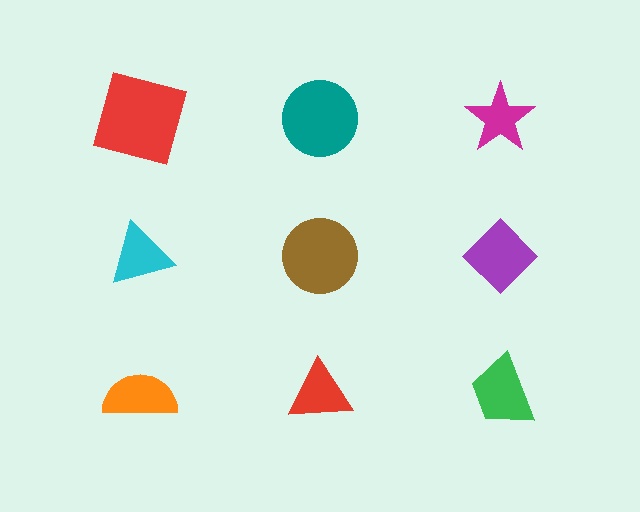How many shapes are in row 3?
3 shapes.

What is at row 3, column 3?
A green trapezoid.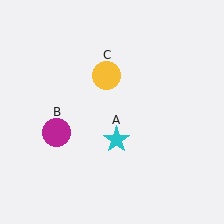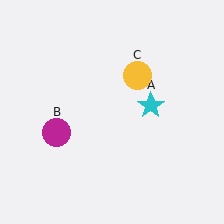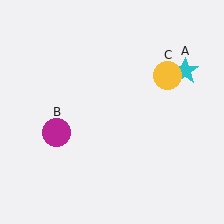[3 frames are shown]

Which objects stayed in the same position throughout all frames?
Magenta circle (object B) remained stationary.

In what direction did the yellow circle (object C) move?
The yellow circle (object C) moved right.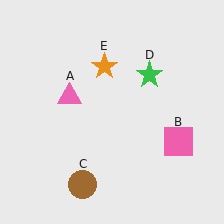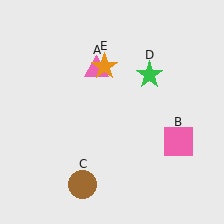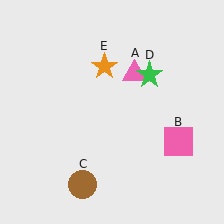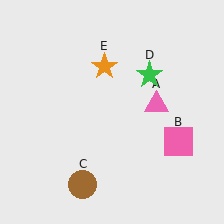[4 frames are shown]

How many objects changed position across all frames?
1 object changed position: pink triangle (object A).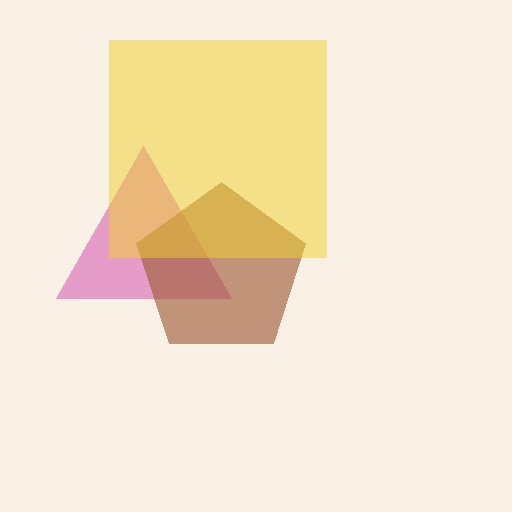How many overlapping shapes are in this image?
There are 3 overlapping shapes in the image.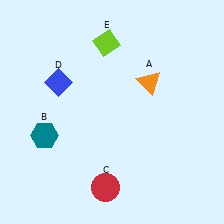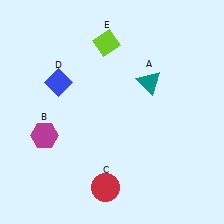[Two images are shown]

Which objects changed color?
A changed from orange to teal. B changed from teal to magenta.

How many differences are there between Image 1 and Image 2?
There are 2 differences between the two images.